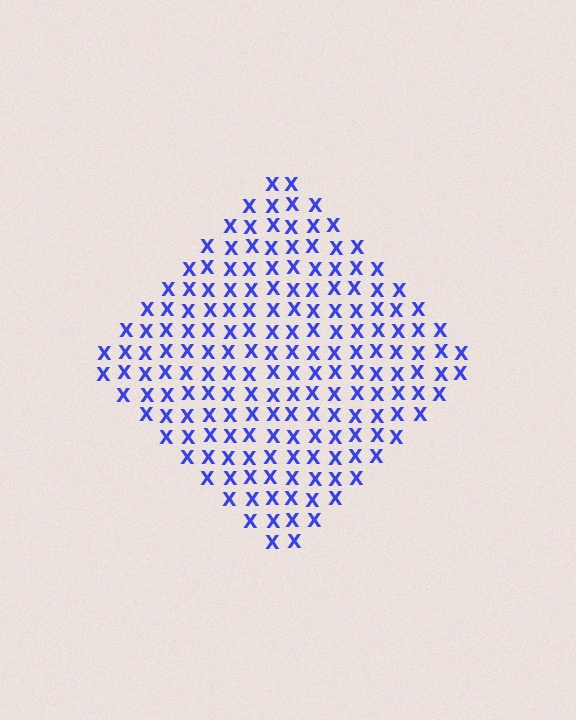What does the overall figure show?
The overall figure shows a diamond.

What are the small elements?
The small elements are letter X's.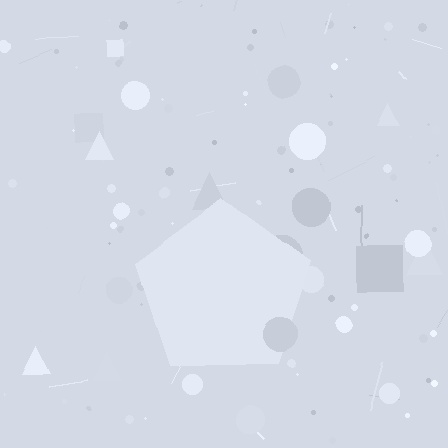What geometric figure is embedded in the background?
A pentagon is embedded in the background.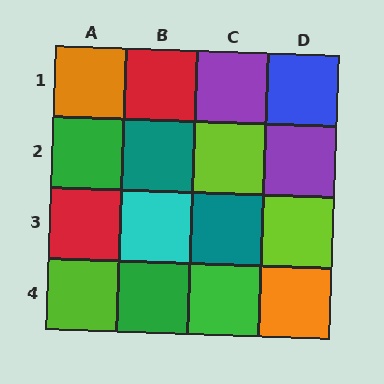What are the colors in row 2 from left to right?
Green, teal, lime, purple.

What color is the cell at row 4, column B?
Green.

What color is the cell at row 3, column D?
Lime.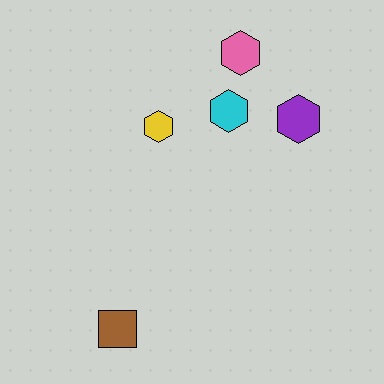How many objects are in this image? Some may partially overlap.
There are 5 objects.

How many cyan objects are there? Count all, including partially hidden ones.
There is 1 cyan object.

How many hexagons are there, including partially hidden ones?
There are 4 hexagons.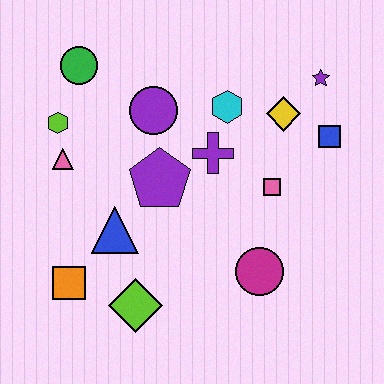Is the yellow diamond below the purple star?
Yes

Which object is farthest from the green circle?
The magenta circle is farthest from the green circle.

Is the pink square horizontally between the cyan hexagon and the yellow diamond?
Yes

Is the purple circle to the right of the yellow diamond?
No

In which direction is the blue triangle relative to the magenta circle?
The blue triangle is to the left of the magenta circle.